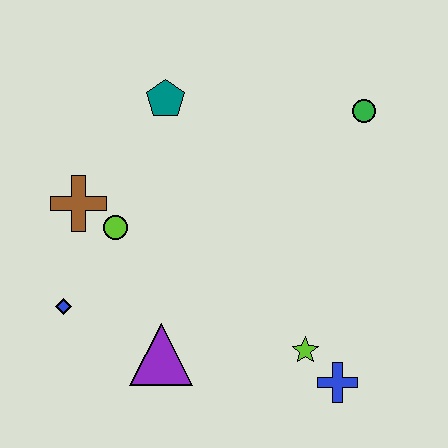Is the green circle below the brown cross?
No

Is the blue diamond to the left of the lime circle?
Yes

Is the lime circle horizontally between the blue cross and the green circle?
No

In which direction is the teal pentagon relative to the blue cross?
The teal pentagon is above the blue cross.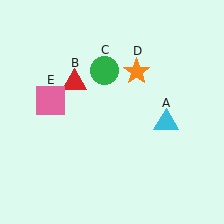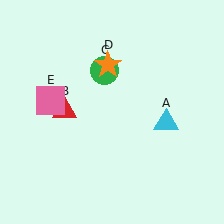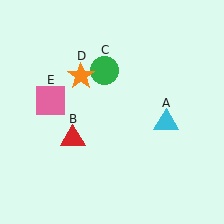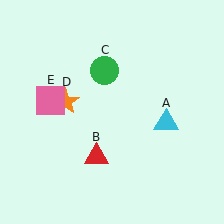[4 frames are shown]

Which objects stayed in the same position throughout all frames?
Cyan triangle (object A) and green circle (object C) and pink square (object E) remained stationary.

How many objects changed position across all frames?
2 objects changed position: red triangle (object B), orange star (object D).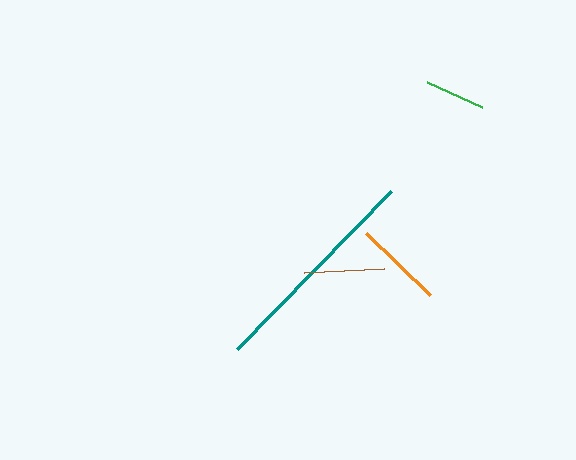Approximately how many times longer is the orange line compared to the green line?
The orange line is approximately 1.5 times the length of the green line.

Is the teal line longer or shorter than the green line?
The teal line is longer than the green line.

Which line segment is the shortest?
The green line is the shortest at approximately 61 pixels.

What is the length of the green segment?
The green segment is approximately 61 pixels long.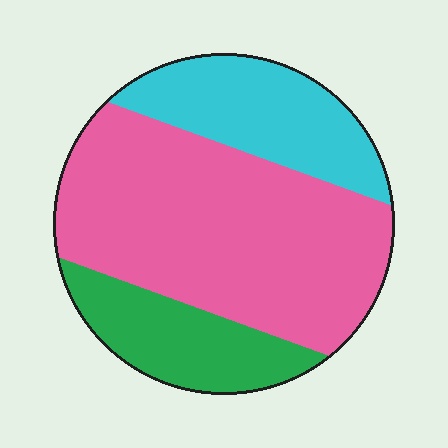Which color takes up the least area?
Green, at roughly 20%.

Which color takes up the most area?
Pink, at roughly 60%.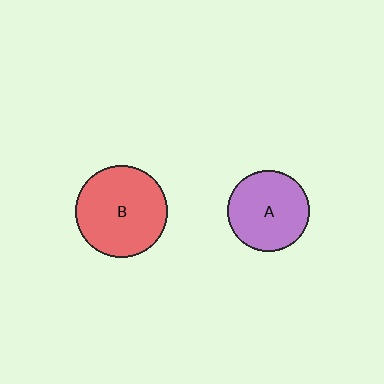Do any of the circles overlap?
No, none of the circles overlap.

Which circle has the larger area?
Circle B (red).